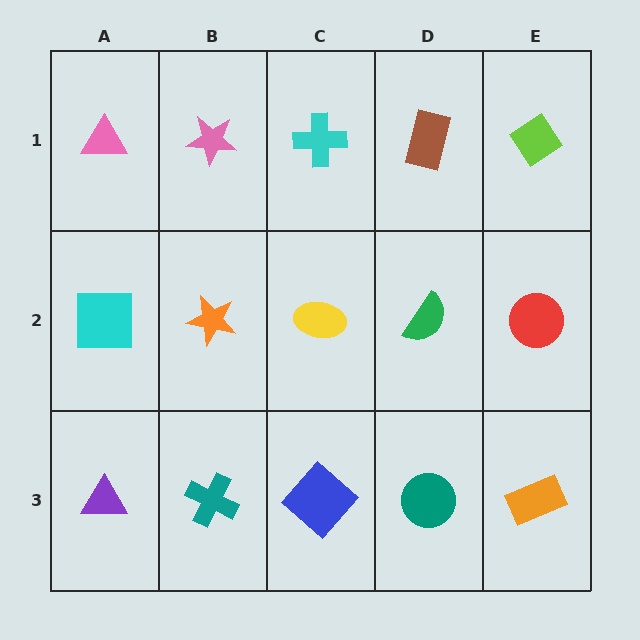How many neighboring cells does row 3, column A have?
2.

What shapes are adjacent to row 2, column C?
A cyan cross (row 1, column C), a blue diamond (row 3, column C), an orange star (row 2, column B), a green semicircle (row 2, column D).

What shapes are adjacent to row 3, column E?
A red circle (row 2, column E), a teal circle (row 3, column D).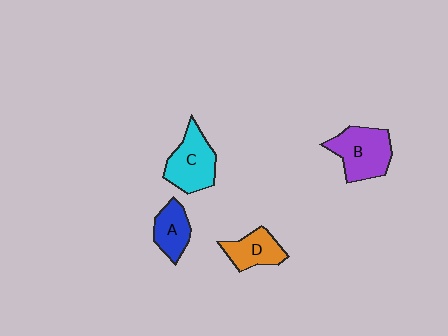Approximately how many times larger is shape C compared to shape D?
Approximately 1.4 times.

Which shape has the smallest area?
Shape A (blue).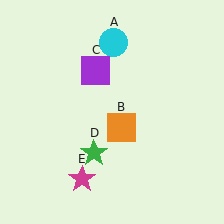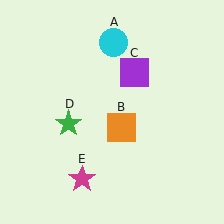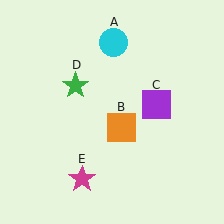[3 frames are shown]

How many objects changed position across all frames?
2 objects changed position: purple square (object C), green star (object D).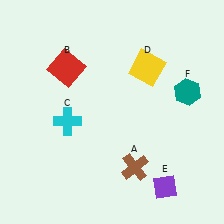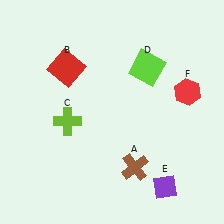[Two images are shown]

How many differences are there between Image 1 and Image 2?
There are 3 differences between the two images.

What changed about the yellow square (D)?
In Image 1, D is yellow. In Image 2, it changed to lime.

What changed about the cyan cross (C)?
In Image 1, C is cyan. In Image 2, it changed to lime.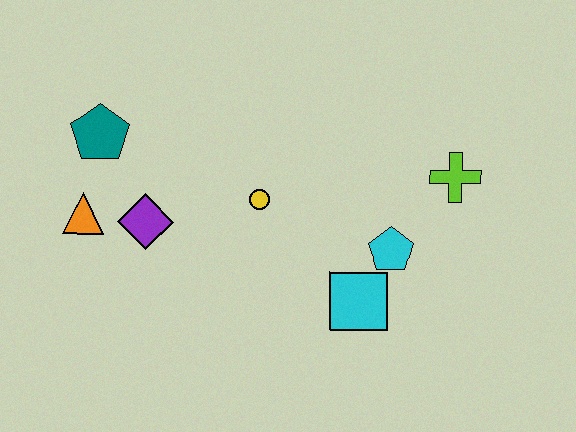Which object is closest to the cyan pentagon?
The cyan square is closest to the cyan pentagon.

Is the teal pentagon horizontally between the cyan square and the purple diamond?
No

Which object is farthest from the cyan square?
The teal pentagon is farthest from the cyan square.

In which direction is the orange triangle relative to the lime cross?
The orange triangle is to the left of the lime cross.